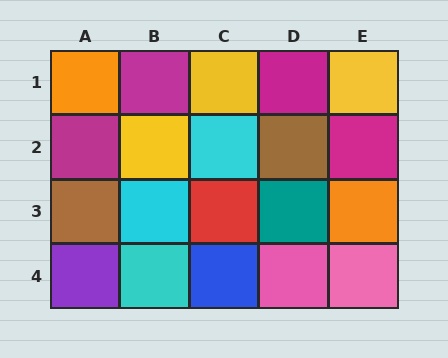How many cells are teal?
1 cell is teal.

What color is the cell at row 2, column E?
Magenta.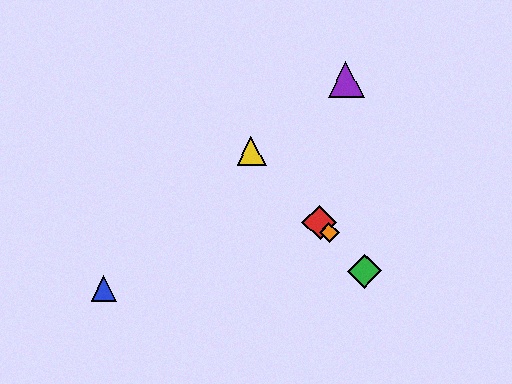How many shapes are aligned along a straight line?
4 shapes (the red diamond, the green diamond, the yellow triangle, the orange diamond) are aligned along a straight line.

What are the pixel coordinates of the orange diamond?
The orange diamond is at (329, 233).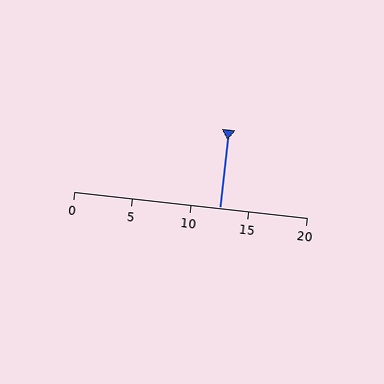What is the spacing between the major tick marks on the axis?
The major ticks are spaced 5 apart.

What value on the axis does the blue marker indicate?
The marker indicates approximately 12.5.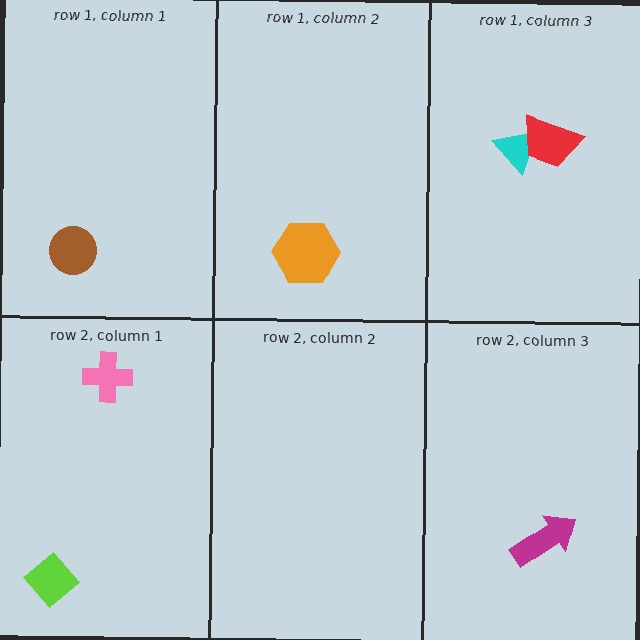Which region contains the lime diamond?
The row 2, column 1 region.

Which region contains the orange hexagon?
The row 1, column 2 region.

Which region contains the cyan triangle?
The row 1, column 3 region.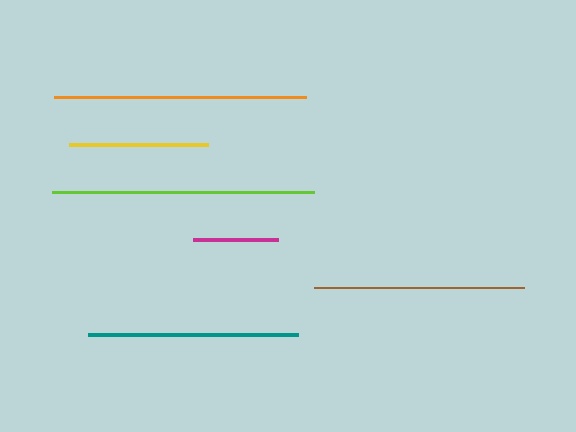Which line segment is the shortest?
The magenta line is the shortest at approximately 85 pixels.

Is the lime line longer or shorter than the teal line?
The lime line is longer than the teal line.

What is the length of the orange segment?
The orange segment is approximately 252 pixels long.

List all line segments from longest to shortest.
From longest to shortest: lime, orange, brown, teal, yellow, magenta.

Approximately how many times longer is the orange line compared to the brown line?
The orange line is approximately 1.2 times the length of the brown line.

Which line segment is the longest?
The lime line is the longest at approximately 262 pixels.